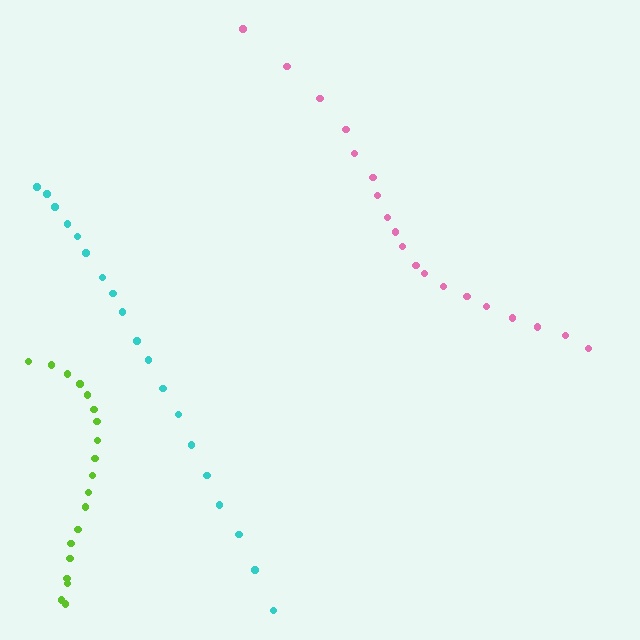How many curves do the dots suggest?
There are 3 distinct paths.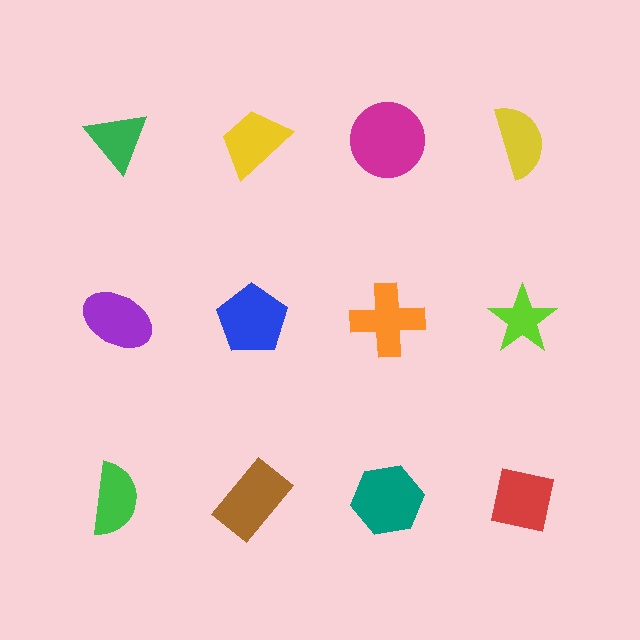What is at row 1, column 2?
A yellow trapezoid.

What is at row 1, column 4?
A yellow semicircle.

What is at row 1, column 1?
A green triangle.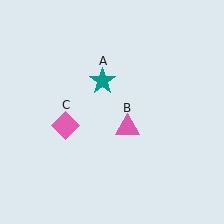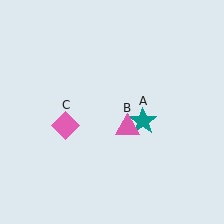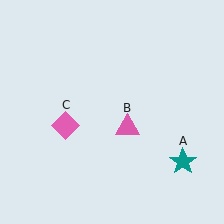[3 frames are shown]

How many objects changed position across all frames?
1 object changed position: teal star (object A).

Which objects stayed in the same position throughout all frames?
Pink triangle (object B) and pink diamond (object C) remained stationary.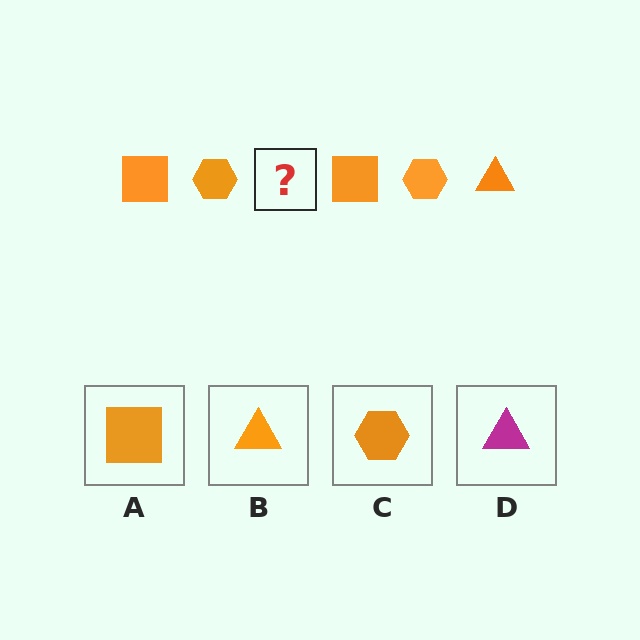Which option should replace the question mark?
Option B.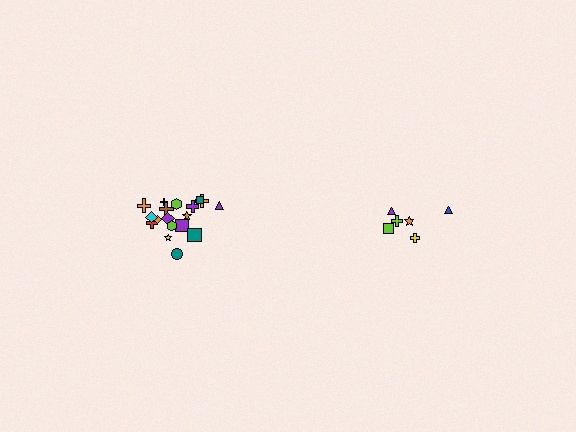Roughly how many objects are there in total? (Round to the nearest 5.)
Roughly 25 objects in total.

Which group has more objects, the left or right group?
The left group.